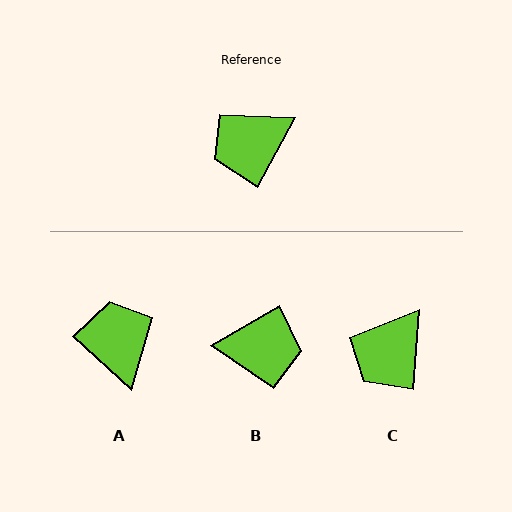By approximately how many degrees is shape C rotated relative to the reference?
Approximately 24 degrees counter-clockwise.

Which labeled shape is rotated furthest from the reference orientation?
B, about 149 degrees away.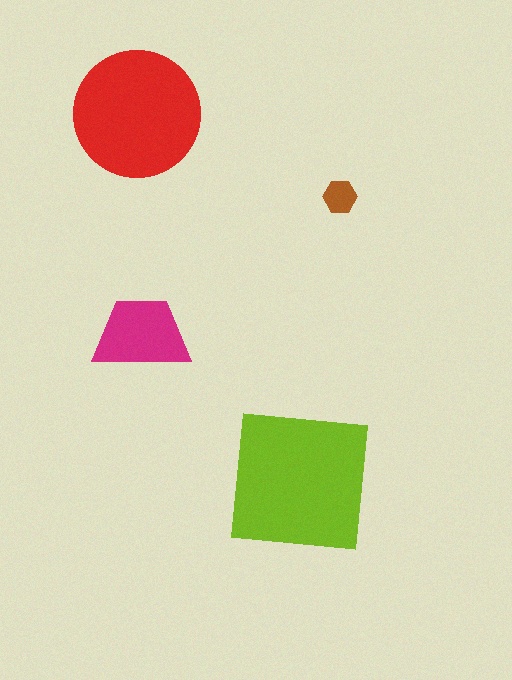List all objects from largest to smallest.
The lime square, the red circle, the magenta trapezoid, the brown hexagon.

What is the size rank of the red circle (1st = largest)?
2nd.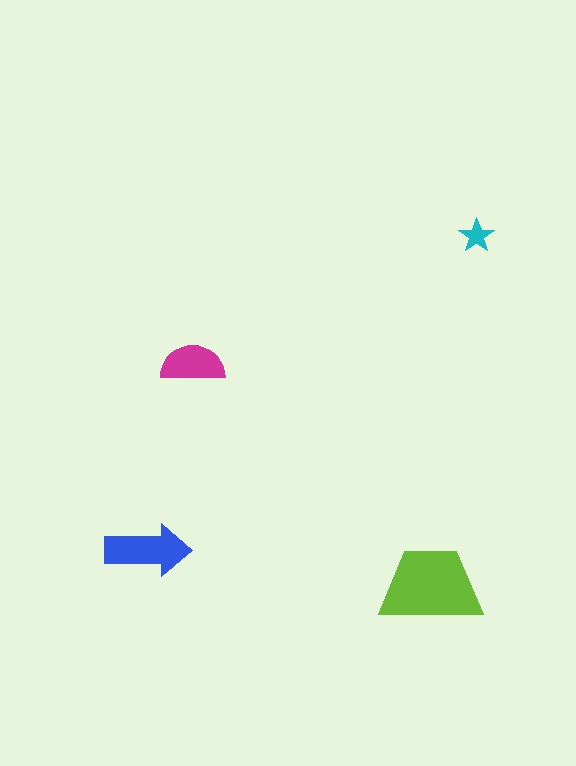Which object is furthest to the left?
The blue arrow is leftmost.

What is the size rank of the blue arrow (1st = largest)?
2nd.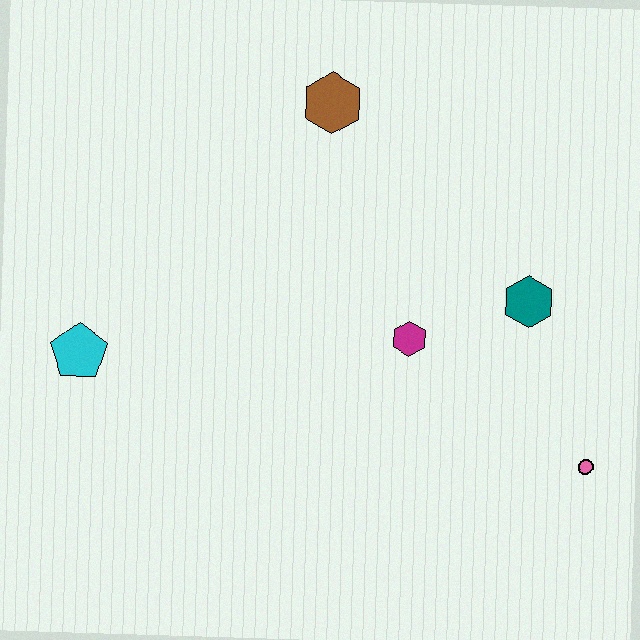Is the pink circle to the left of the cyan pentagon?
No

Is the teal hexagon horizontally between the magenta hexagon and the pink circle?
Yes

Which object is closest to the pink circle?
The teal hexagon is closest to the pink circle.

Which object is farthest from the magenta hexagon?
The cyan pentagon is farthest from the magenta hexagon.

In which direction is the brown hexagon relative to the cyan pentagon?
The brown hexagon is above the cyan pentagon.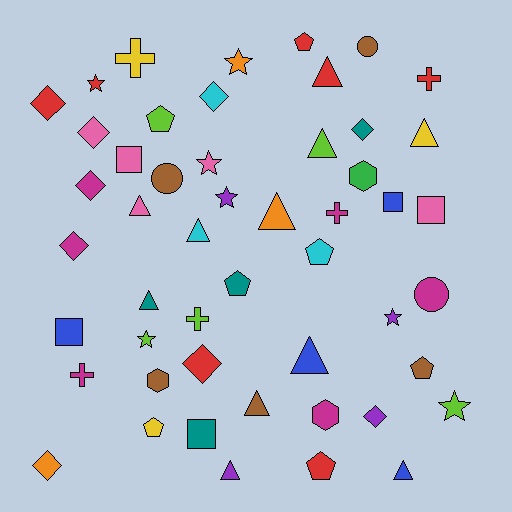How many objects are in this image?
There are 50 objects.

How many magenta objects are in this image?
There are 6 magenta objects.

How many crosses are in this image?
There are 5 crosses.